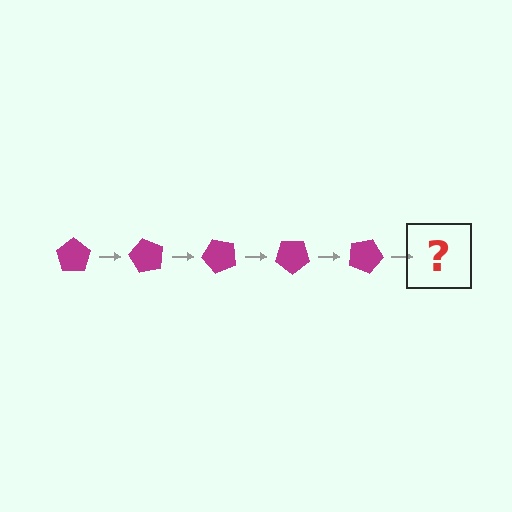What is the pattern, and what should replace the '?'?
The pattern is that the pentagon rotates 60 degrees each step. The '?' should be a magenta pentagon rotated 300 degrees.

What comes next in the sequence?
The next element should be a magenta pentagon rotated 300 degrees.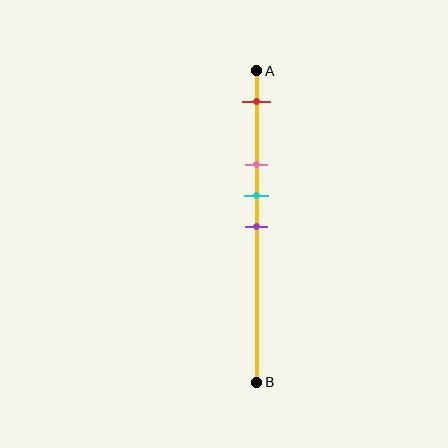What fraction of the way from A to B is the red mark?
The red mark is approximately 10% (0.1) of the way from A to B.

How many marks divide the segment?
There are 4 marks dividing the segment.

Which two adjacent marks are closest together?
The cyan and purple marks are the closest adjacent pair.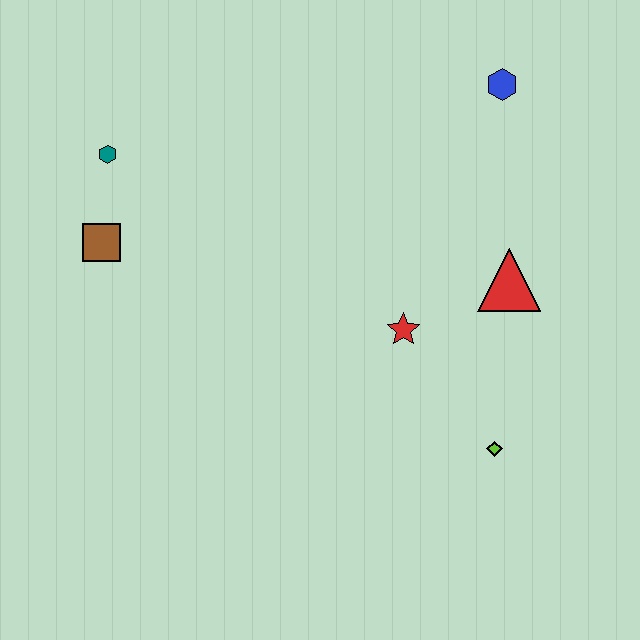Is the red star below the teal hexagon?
Yes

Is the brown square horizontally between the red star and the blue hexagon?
No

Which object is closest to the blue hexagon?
The red triangle is closest to the blue hexagon.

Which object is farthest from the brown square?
The lime diamond is farthest from the brown square.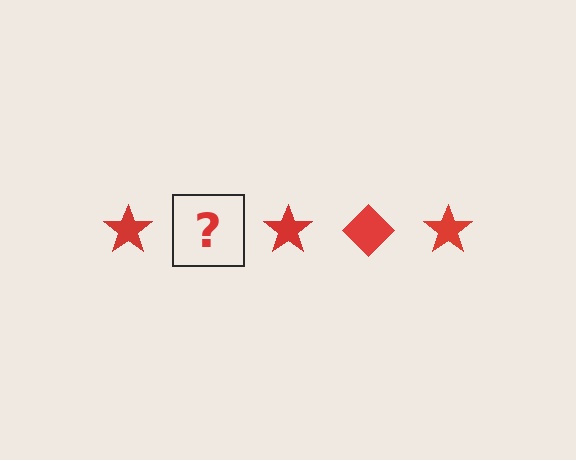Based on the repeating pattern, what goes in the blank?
The blank should be a red diamond.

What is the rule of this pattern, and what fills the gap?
The rule is that the pattern cycles through star, diamond shapes in red. The gap should be filled with a red diamond.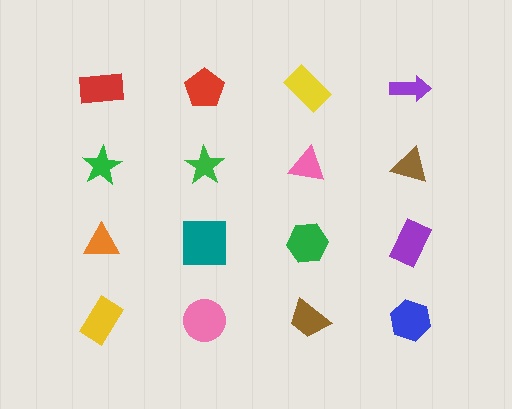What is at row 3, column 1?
An orange triangle.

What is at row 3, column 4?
A purple rectangle.